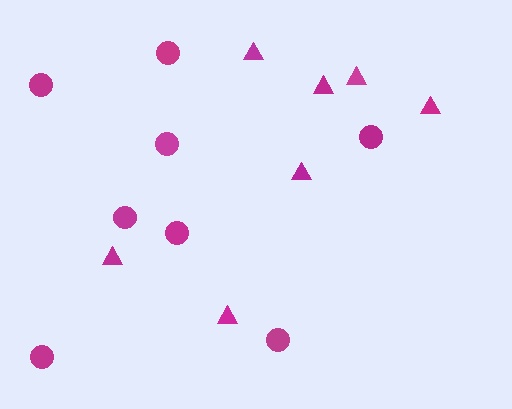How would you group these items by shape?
There are 2 groups: one group of circles (8) and one group of triangles (7).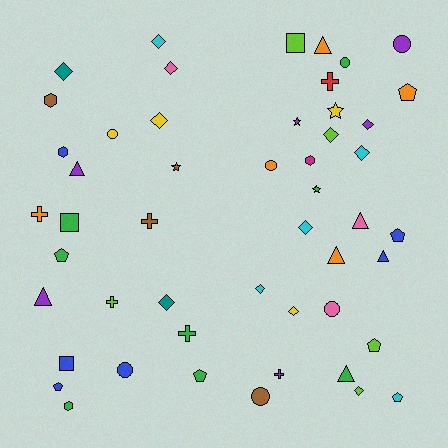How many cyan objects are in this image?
There are 5 cyan objects.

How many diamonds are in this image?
There are 12 diamonds.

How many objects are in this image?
There are 50 objects.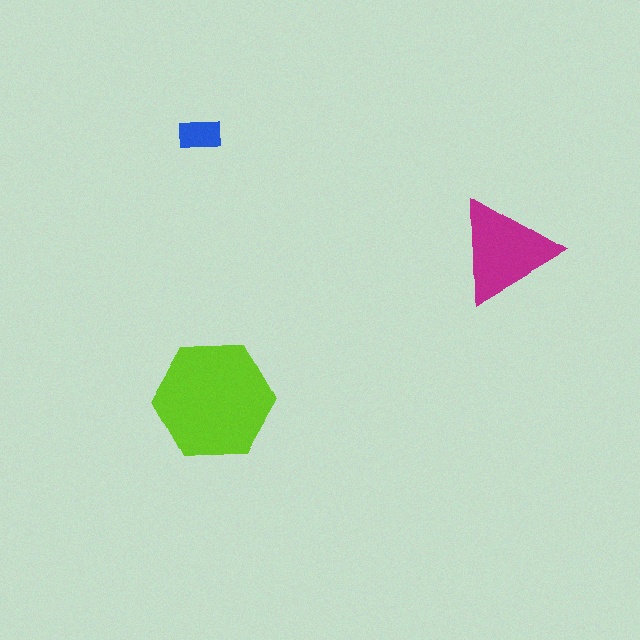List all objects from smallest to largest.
The blue rectangle, the magenta triangle, the lime hexagon.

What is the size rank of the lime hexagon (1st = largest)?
1st.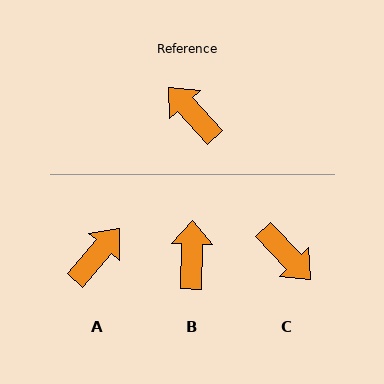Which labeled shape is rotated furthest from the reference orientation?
C, about 178 degrees away.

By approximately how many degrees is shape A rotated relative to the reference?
Approximately 83 degrees clockwise.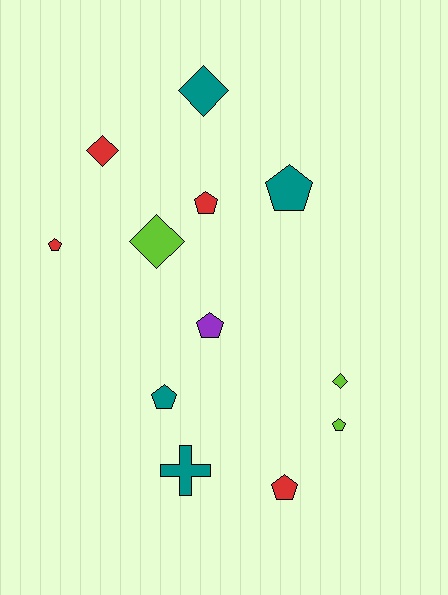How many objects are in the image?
There are 12 objects.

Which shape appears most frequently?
Pentagon, with 7 objects.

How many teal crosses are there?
There is 1 teal cross.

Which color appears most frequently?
Teal, with 4 objects.